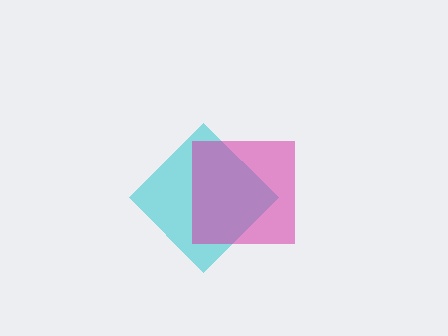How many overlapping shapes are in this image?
There are 2 overlapping shapes in the image.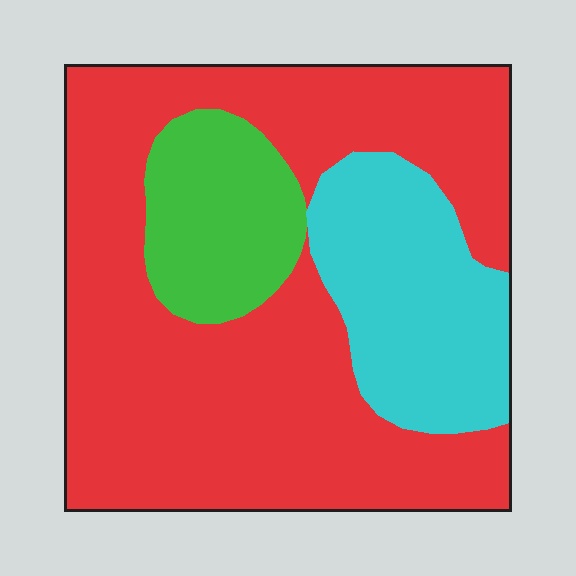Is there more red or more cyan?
Red.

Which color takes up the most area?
Red, at roughly 65%.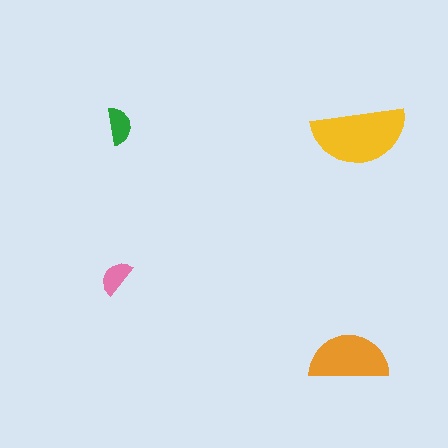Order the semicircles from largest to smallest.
the yellow one, the orange one, the green one, the pink one.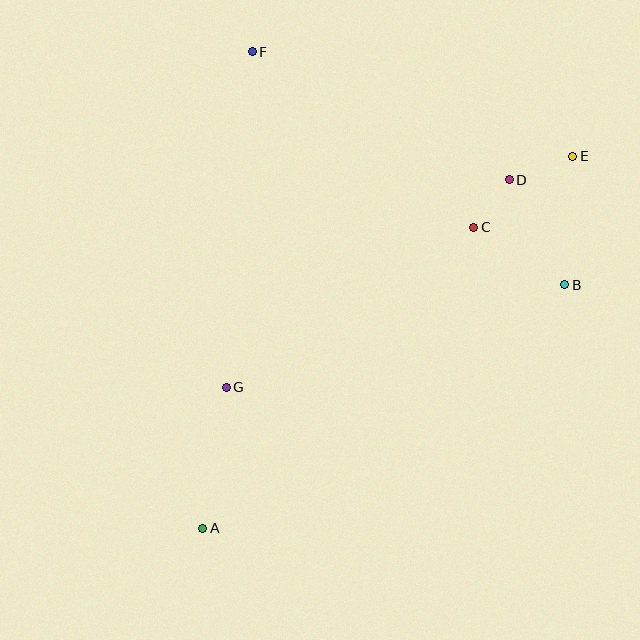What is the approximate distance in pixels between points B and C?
The distance between B and C is approximately 108 pixels.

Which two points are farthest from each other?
Points A and E are farthest from each other.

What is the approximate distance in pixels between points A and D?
The distance between A and D is approximately 464 pixels.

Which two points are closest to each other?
Points C and D are closest to each other.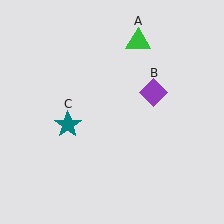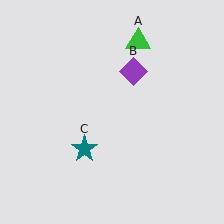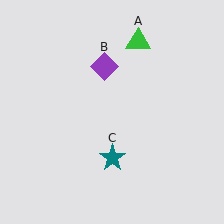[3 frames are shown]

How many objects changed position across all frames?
2 objects changed position: purple diamond (object B), teal star (object C).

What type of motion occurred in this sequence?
The purple diamond (object B), teal star (object C) rotated counterclockwise around the center of the scene.